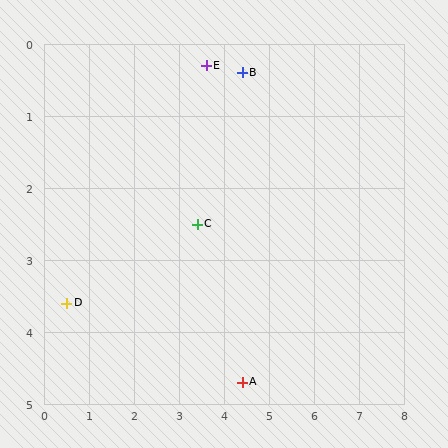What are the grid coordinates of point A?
Point A is at approximately (4.4, 4.7).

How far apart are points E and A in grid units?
Points E and A are about 4.5 grid units apart.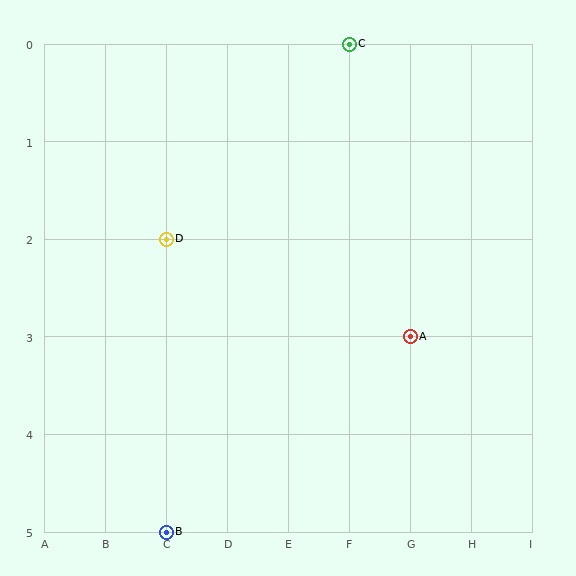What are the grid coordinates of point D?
Point D is at grid coordinates (C, 2).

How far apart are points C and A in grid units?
Points C and A are 1 column and 3 rows apart (about 3.2 grid units diagonally).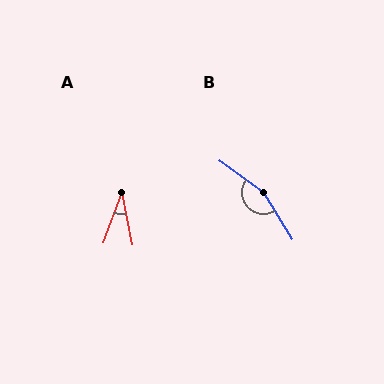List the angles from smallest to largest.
A (32°), B (157°).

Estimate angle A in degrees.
Approximately 32 degrees.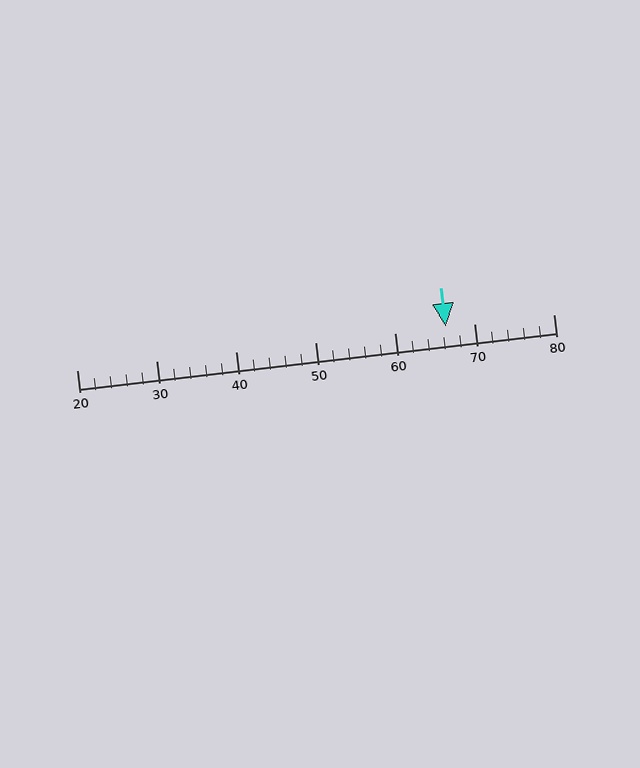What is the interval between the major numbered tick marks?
The major tick marks are spaced 10 units apart.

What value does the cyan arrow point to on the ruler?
The cyan arrow points to approximately 66.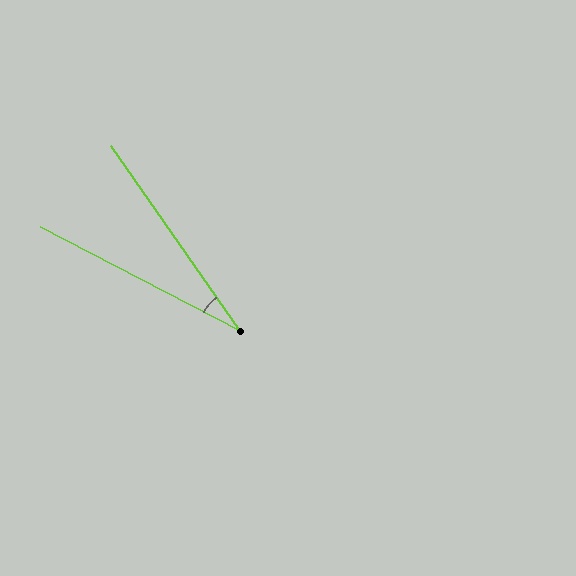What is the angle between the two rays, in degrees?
Approximately 28 degrees.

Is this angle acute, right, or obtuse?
It is acute.